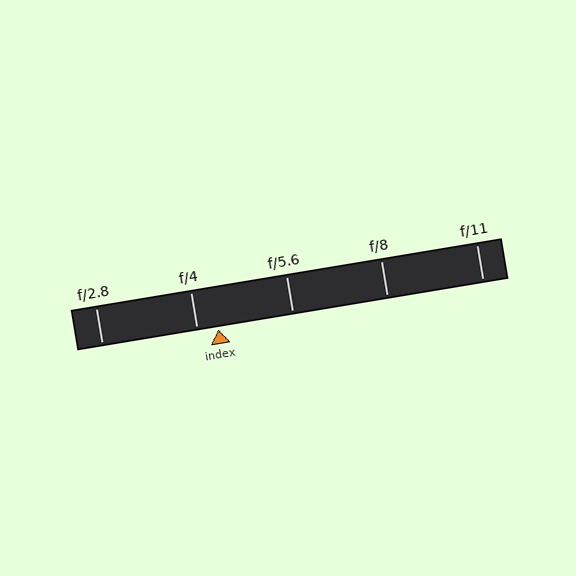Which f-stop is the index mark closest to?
The index mark is closest to f/4.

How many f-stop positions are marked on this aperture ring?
There are 5 f-stop positions marked.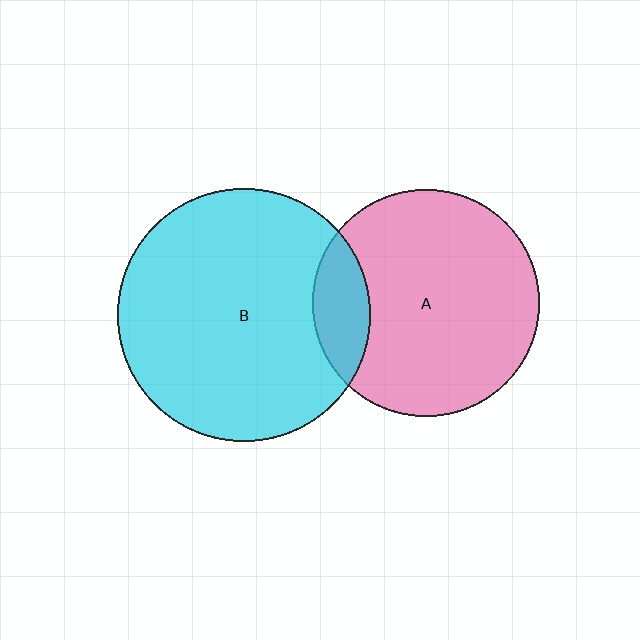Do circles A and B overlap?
Yes.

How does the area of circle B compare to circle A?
Approximately 1.2 times.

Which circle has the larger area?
Circle B (cyan).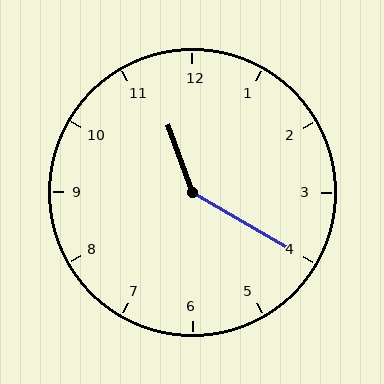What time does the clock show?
11:20.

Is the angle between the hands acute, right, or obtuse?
It is obtuse.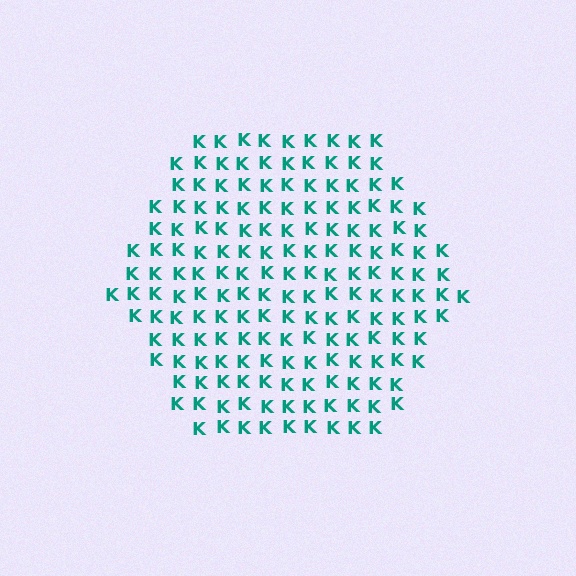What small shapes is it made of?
It is made of small letter K's.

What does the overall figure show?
The overall figure shows a hexagon.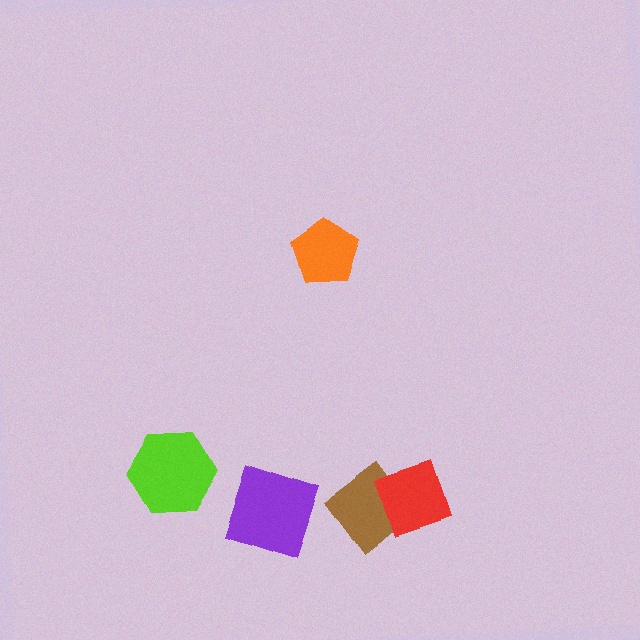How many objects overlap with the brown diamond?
1 object overlaps with the brown diamond.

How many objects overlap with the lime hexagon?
0 objects overlap with the lime hexagon.